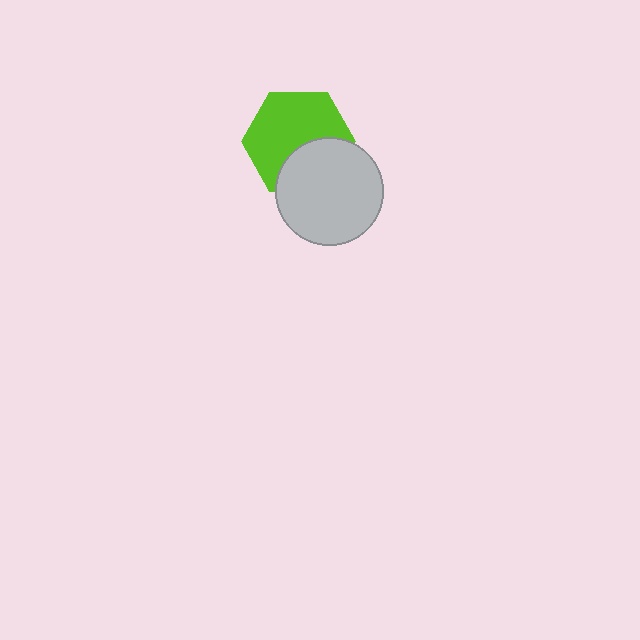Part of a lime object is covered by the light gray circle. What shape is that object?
It is a hexagon.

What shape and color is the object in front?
The object in front is a light gray circle.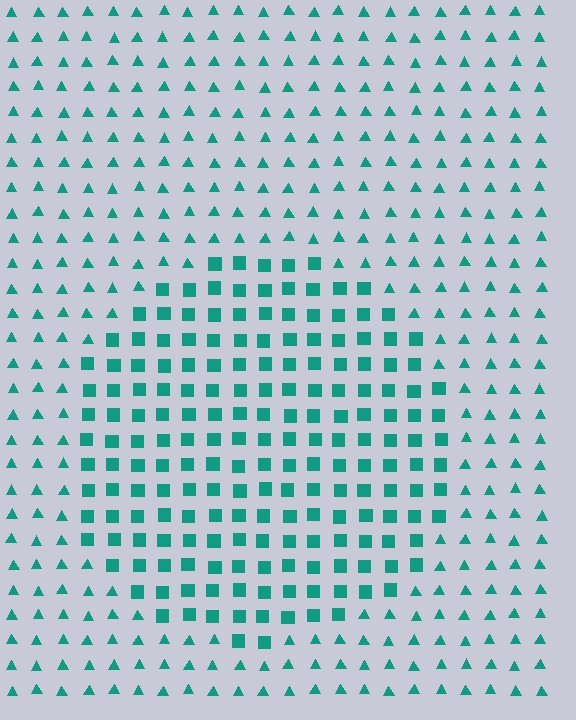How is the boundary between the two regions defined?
The boundary is defined by a change in element shape: squares inside vs. triangles outside. All elements share the same color and spacing.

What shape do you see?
I see a circle.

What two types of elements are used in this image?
The image uses squares inside the circle region and triangles outside it.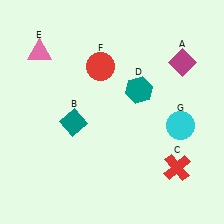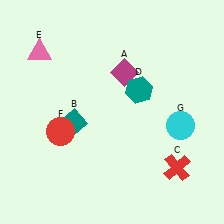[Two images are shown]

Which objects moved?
The objects that moved are: the magenta diamond (A), the red circle (F).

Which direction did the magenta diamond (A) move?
The magenta diamond (A) moved left.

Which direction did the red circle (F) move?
The red circle (F) moved down.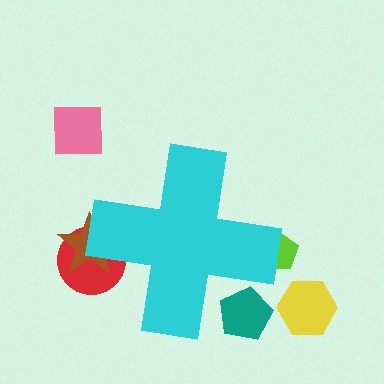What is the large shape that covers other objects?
A cyan cross.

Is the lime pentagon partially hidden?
Yes, the lime pentagon is partially hidden behind the cyan cross.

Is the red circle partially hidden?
Yes, the red circle is partially hidden behind the cyan cross.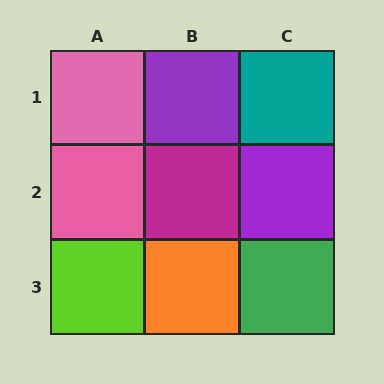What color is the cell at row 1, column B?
Purple.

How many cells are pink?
2 cells are pink.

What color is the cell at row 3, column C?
Green.